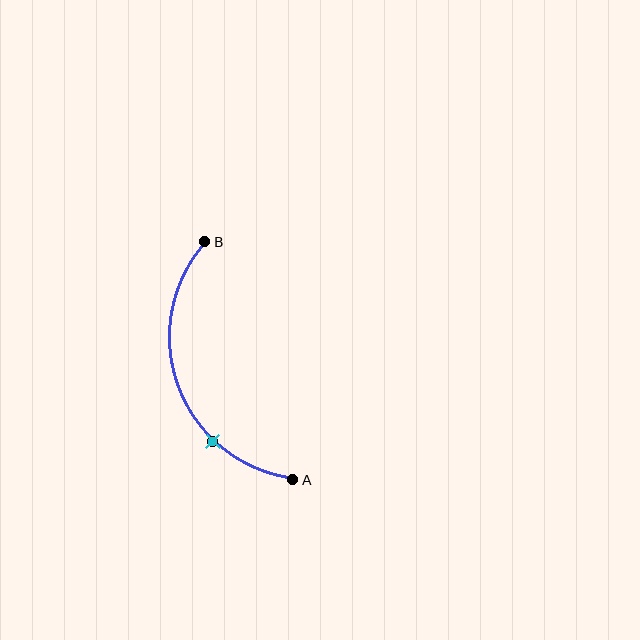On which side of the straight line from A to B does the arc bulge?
The arc bulges to the left of the straight line connecting A and B.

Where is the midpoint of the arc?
The arc midpoint is the point on the curve farthest from the straight line joining A and B. It sits to the left of that line.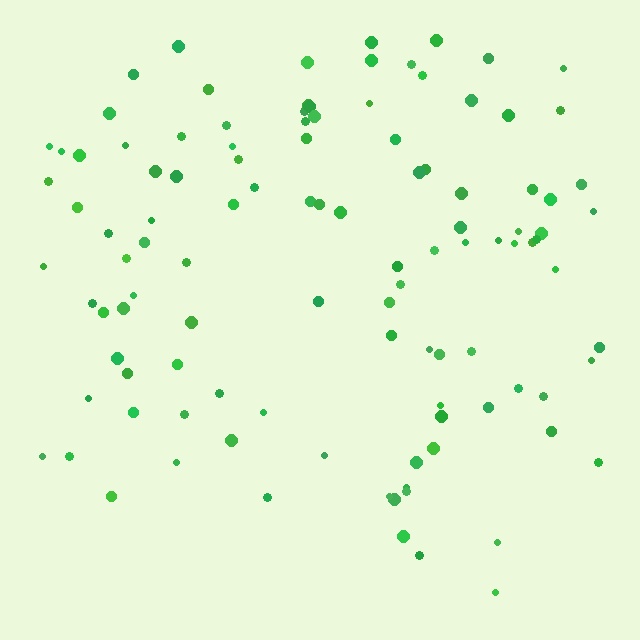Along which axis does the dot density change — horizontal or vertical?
Vertical.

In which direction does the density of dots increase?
From bottom to top, with the top side densest.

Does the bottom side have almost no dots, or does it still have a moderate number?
Still a moderate number, just noticeably fewer than the top.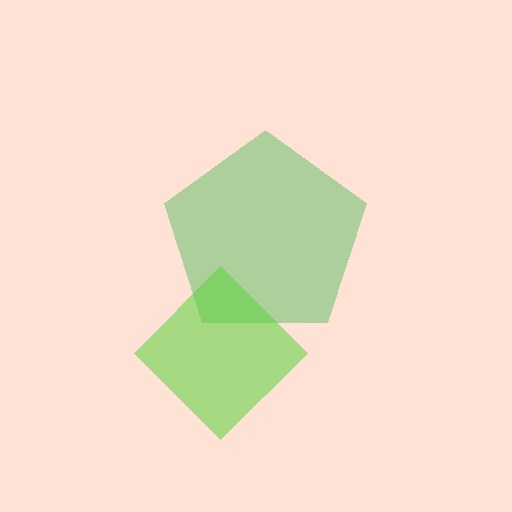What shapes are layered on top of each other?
The layered shapes are: a green pentagon, a lime diamond.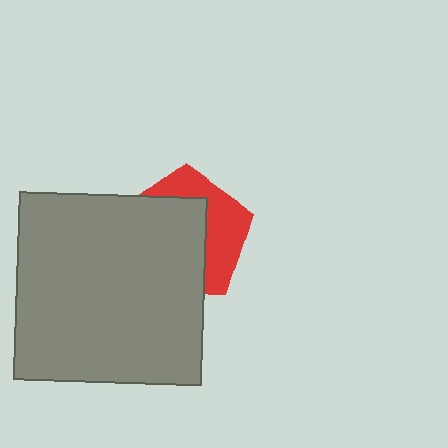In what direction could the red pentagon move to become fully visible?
The red pentagon could move toward the upper-right. That would shift it out from behind the gray square entirely.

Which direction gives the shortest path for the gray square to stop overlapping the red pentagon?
Moving toward the lower-left gives the shortest separation.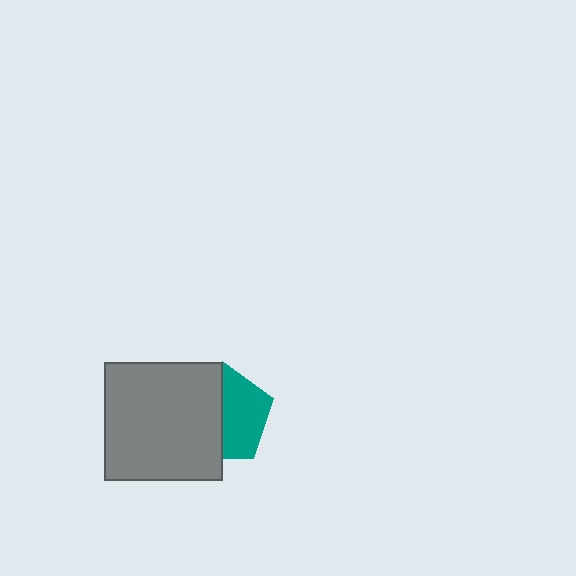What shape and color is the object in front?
The object in front is a gray square.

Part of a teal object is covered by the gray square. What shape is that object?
It is a pentagon.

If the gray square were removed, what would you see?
You would see the complete teal pentagon.